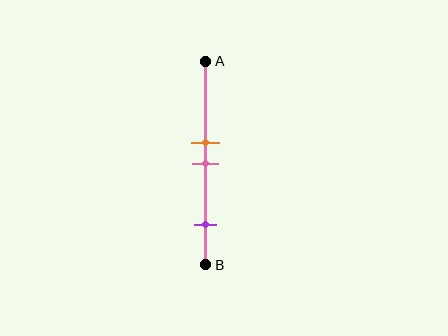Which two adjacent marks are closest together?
The orange and pink marks are the closest adjacent pair.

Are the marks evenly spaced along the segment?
No, the marks are not evenly spaced.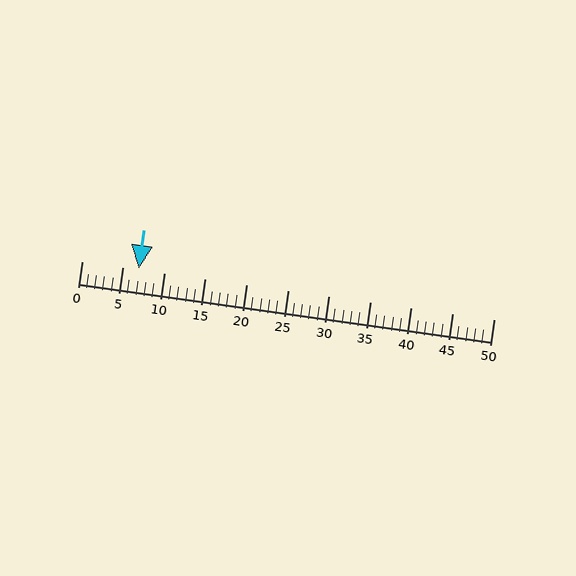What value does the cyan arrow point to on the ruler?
The cyan arrow points to approximately 7.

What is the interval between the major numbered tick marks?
The major tick marks are spaced 5 units apart.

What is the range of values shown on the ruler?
The ruler shows values from 0 to 50.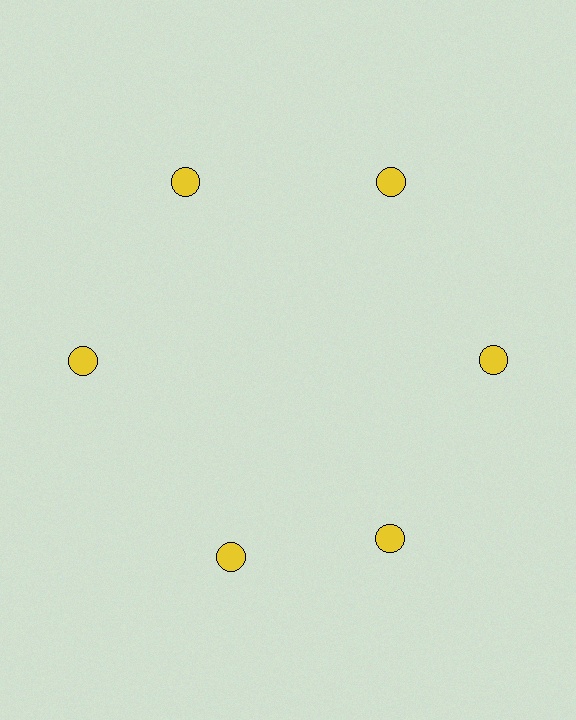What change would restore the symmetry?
The symmetry would be restored by rotating it back into even spacing with its neighbors so that all 6 circles sit at equal angles and equal distance from the center.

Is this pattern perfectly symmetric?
No. The 6 yellow circles are arranged in a ring, but one element near the 7 o'clock position is rotated out of alignment along the ring, breaking the 6-fold rotational symmetry.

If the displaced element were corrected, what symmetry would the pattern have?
It would have 6-fold rotational symmetry — the pattern would map onto itself every 60 degrees.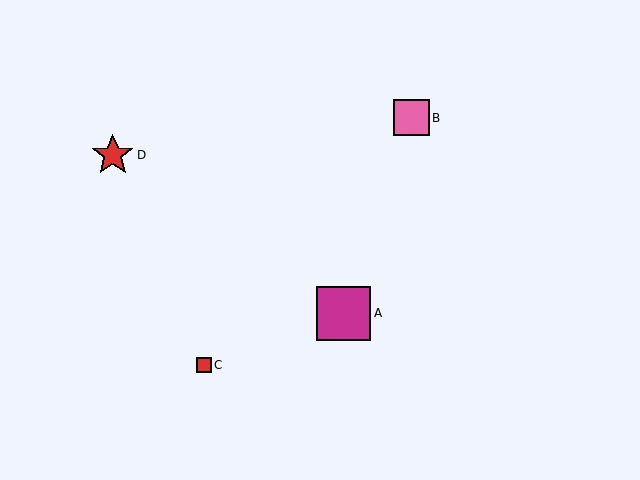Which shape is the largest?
The magenta square (labeled A) is the largest.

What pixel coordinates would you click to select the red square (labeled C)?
Click at (204, 365) to select the red square C.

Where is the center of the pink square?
The center of the pink square is at (412, 118).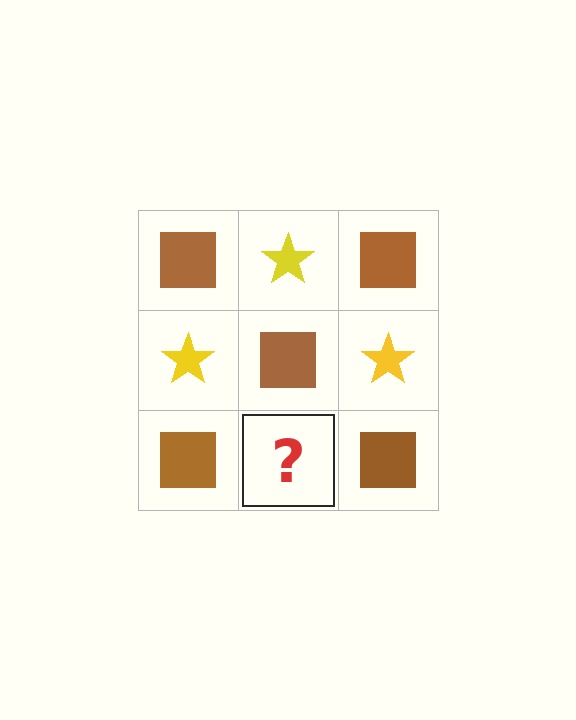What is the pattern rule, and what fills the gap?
The rule is that it alternates brown square and yellow star in a checkerboard pattern. The gap should be filled with a yellow star.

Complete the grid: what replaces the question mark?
The question mark should be replaced with a yellow star.